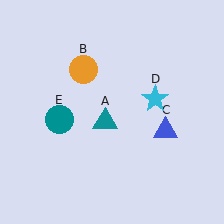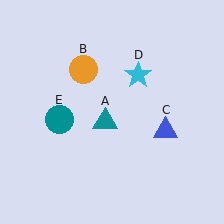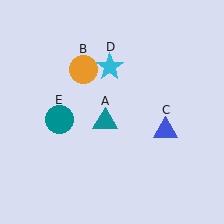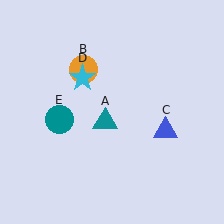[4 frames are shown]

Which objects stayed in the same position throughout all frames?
Teal triangle (object A) and orange circle (object B) and blue triangle (object C) and teal circle (object E) remained stationary.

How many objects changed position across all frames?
1 object changed position: cyan star (object D).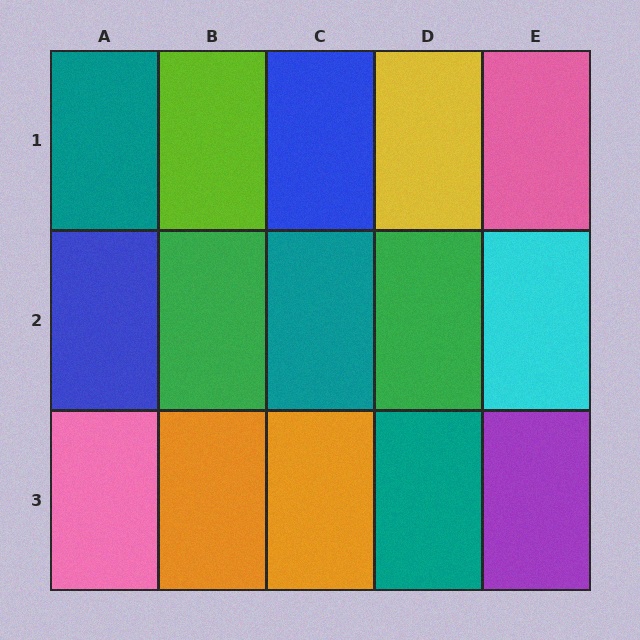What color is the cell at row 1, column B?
Lime.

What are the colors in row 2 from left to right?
Blue, green, teal, green, cyan.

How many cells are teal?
3 cells are teal.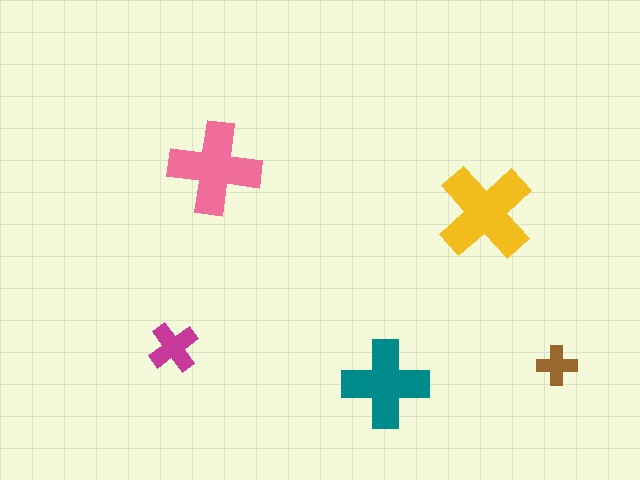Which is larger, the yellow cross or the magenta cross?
The yellow one.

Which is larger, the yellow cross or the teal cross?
The yellow one.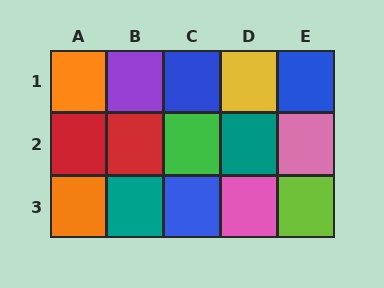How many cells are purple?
1 cell is purple.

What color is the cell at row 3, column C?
Blue.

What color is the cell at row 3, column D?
Pink.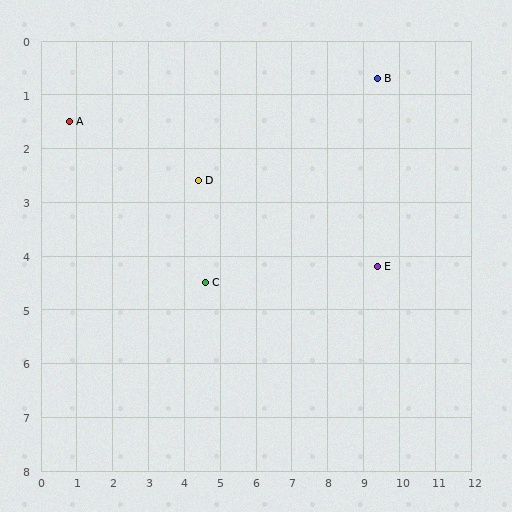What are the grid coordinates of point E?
Point E is at approximately (9.4, 4.2).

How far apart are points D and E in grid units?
Points D and E are about 5.2 grid units apart.